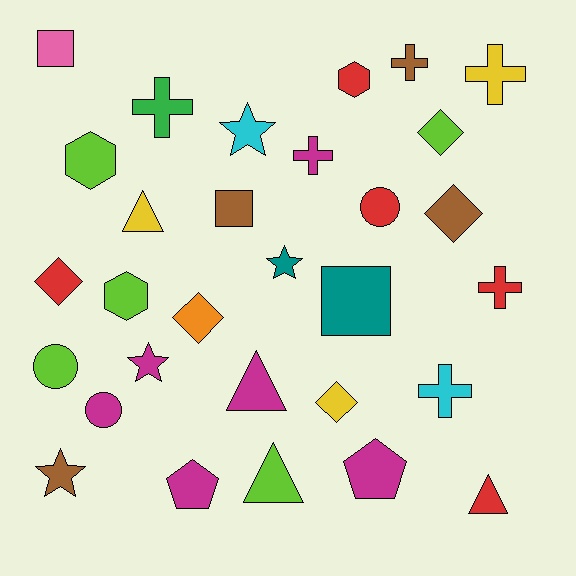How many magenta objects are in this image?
There are 6 magenta objects.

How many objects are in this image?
There are 30 objects.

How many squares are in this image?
There are 3 squares.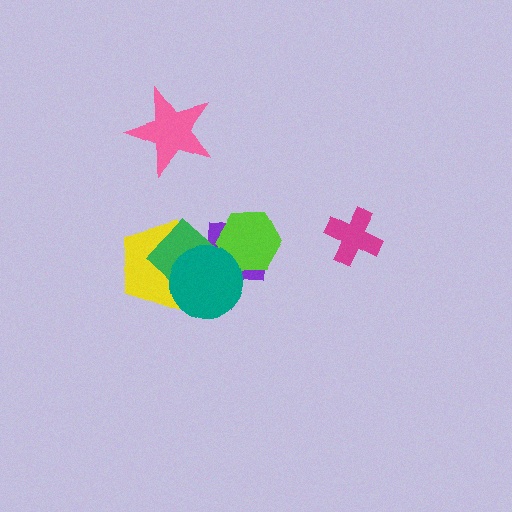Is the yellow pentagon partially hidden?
Yes, it is partially covered by another shape.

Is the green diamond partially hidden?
Yes, it is partially covered by another shape.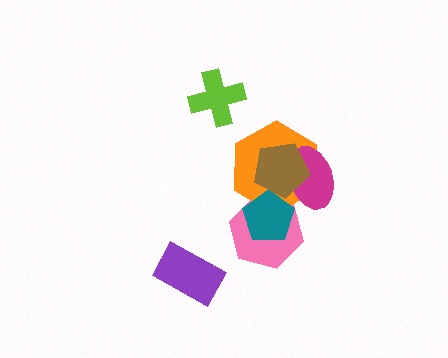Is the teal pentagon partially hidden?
Yes, it is partially covered by another shape.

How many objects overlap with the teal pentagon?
3 objects overlap with the teal pentagon.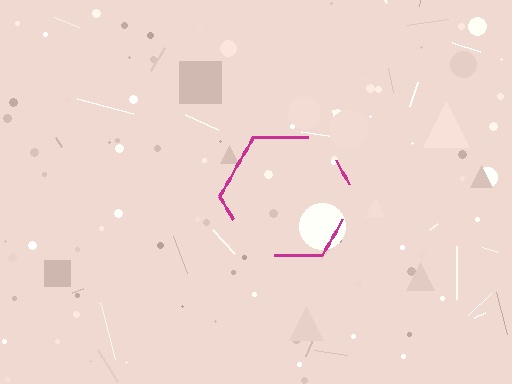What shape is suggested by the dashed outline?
The dashed outline suggests a hexagon.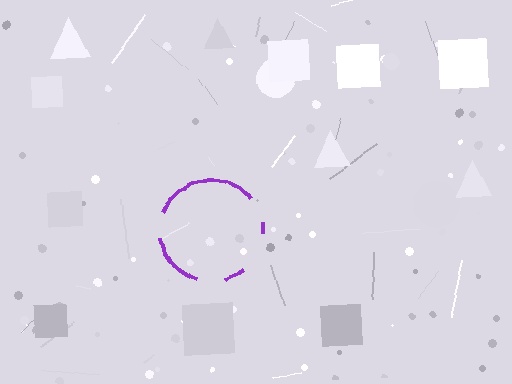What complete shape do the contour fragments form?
The contour fragments form a circle.